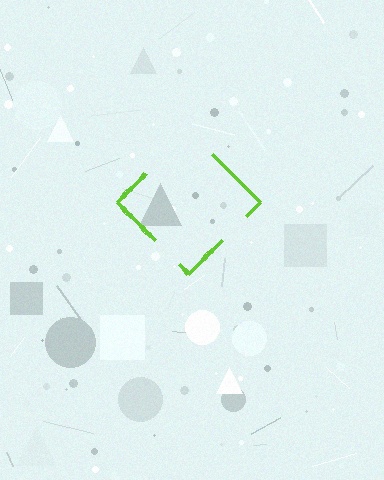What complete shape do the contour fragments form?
The contour fragments form a diamond.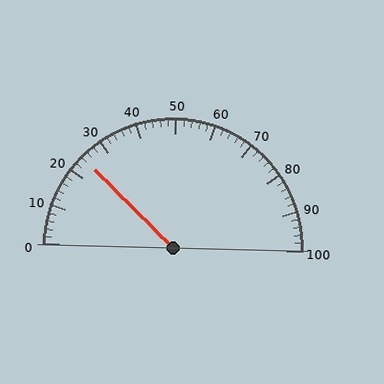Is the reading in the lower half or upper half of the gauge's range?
The reading is in the lower half of the range (0 to 100).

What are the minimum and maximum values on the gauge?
The gauge ranges from 0 to 100.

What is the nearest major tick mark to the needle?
The nearest major tick mark is 20.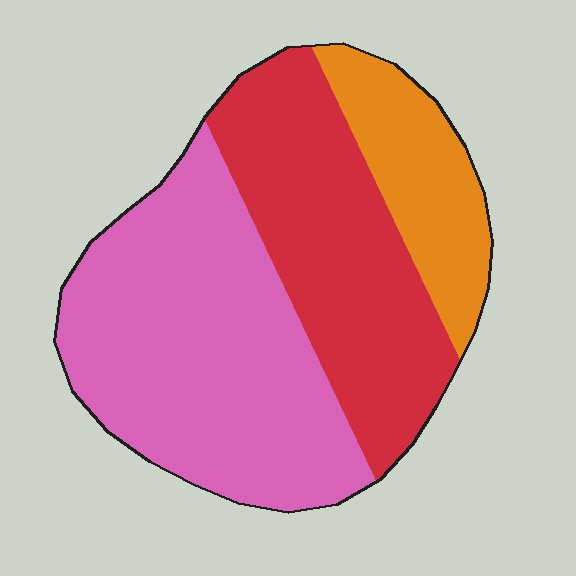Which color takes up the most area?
Pink, at roughly 50%.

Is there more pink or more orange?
Pink.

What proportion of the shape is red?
Red takes up about one third (1/3) of the shape.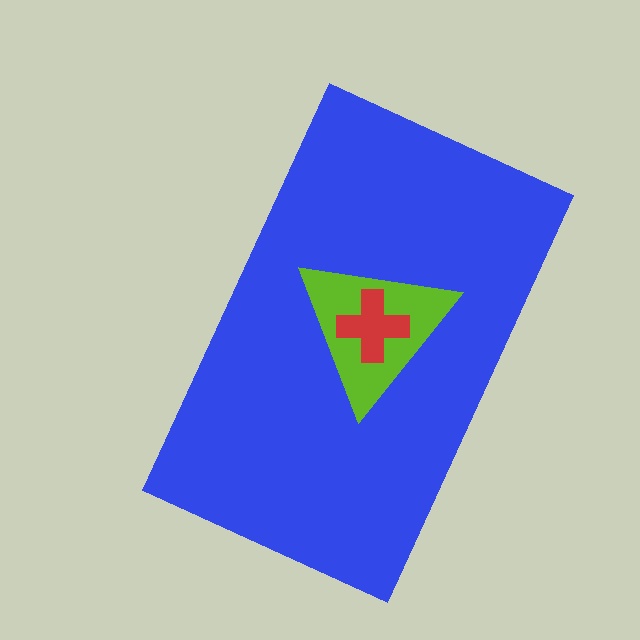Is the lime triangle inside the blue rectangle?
Yes.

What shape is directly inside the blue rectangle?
The lime triangle.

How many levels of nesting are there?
3.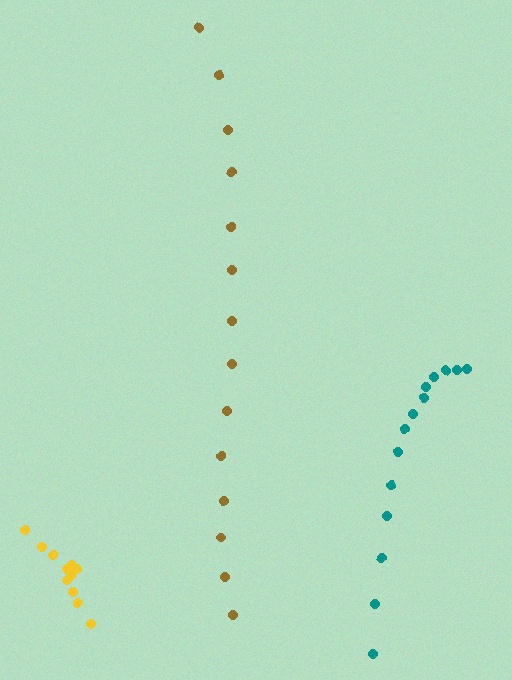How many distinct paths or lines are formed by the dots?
There are 3 distinct paths.